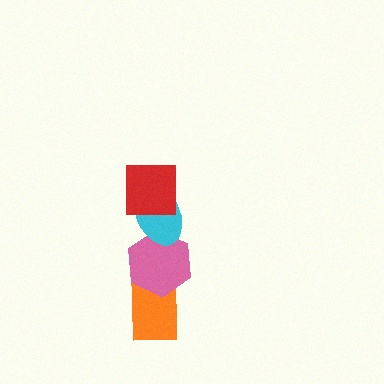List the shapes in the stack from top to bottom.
From top to bottom: the red square, the cyan ellipse, the pink hexagon, the orange rectangle.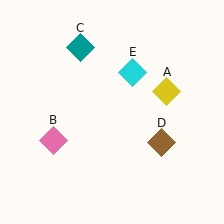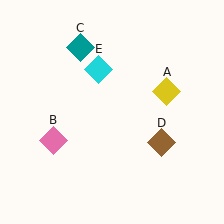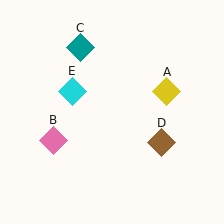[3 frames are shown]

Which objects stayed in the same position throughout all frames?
Yellow diamond (object A) and pink diamond (object B) and teal diamond (object C) and brown diamond (object D) remained stationary.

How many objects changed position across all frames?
1 object changed position: cyan diamond (object E).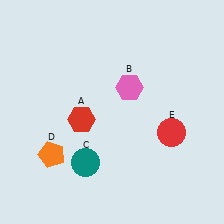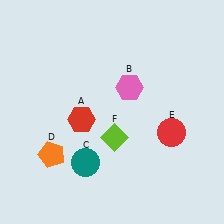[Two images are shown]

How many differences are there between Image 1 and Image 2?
There is 1 difference between the two images.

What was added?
A lime diamond (F) was added in Image 2.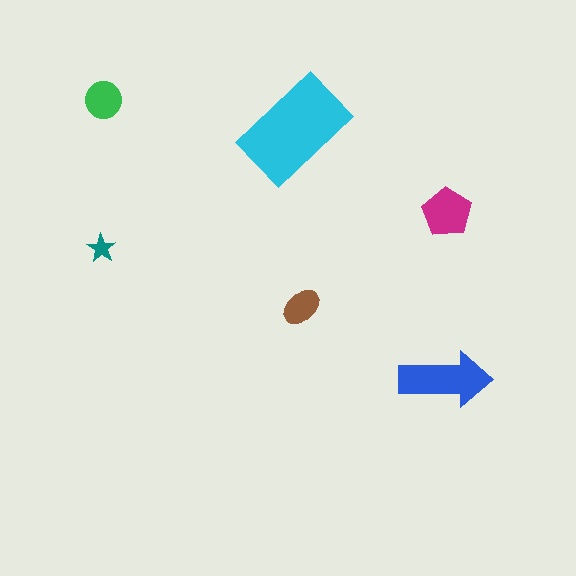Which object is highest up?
The green circle is topmost.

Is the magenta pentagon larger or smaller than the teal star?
Larger.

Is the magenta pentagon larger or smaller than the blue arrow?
Smaller.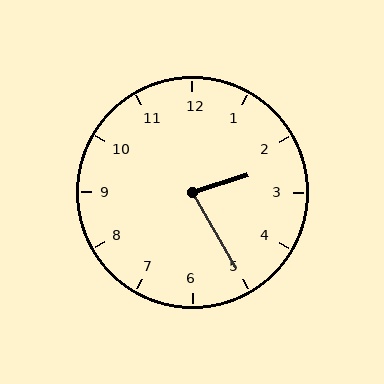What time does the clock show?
2:25.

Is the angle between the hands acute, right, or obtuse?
It is acute.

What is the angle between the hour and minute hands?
Approximately 78 degrees.